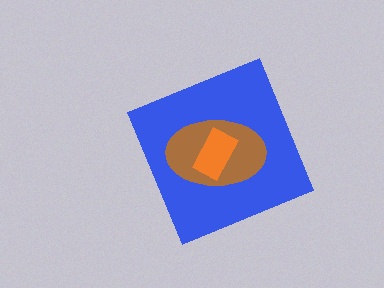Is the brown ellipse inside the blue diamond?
Yes.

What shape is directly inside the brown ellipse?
The orange rectangle.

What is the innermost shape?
The orange rectangle.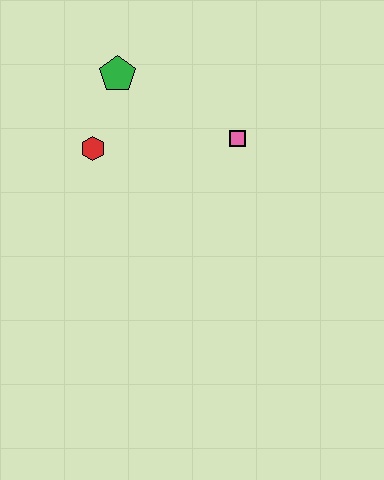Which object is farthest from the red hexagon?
The pink square is farthest from the red hexagon.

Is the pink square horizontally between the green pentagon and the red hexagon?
No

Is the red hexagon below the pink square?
Yes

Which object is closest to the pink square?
The green pentagon is closest to the pink square.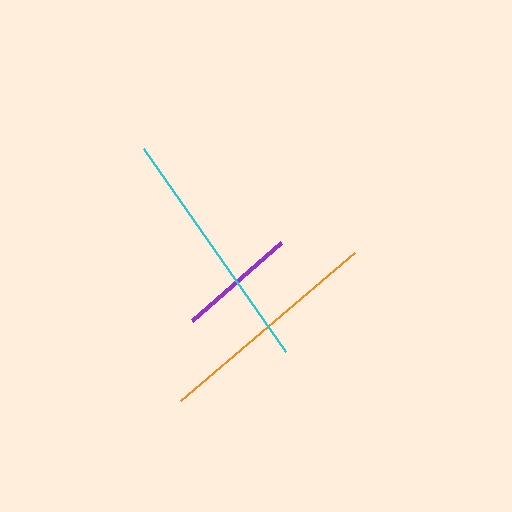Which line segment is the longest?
The cyan line is the longest at approximately 248 pixels.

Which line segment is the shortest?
The purple line is the shortest at approximately 118 pixels.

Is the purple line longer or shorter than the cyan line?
The cyan line is longer than the purple line.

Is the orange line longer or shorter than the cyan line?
The cyan line is longer than the orange line.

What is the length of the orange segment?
The orange segment is approximately 228 pixels long.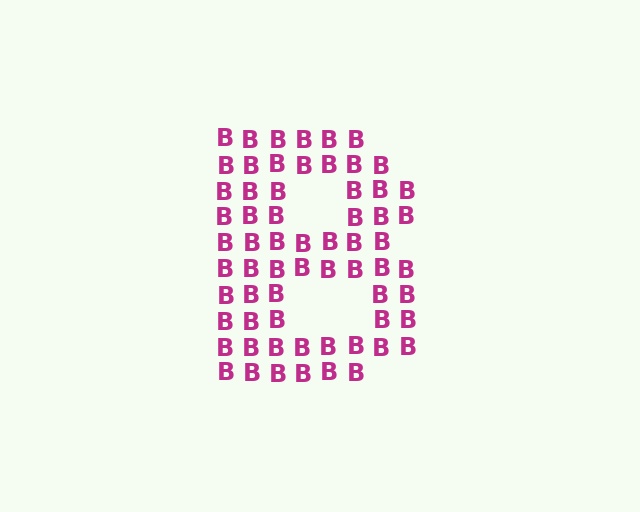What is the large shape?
The large shape is the letter B.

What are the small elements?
The small elements are letter B's.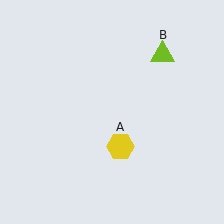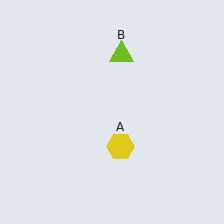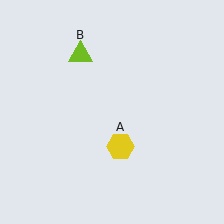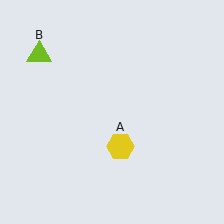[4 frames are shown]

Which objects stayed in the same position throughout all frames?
Yellow hexagon (object A) remained stationary.